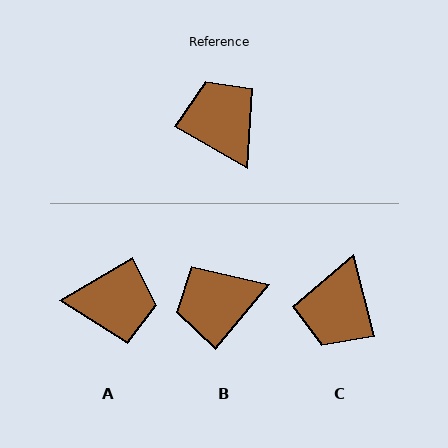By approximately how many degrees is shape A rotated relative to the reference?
Approximately 119 degrees clockwise.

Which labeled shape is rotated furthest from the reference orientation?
C, about 135 degrees away.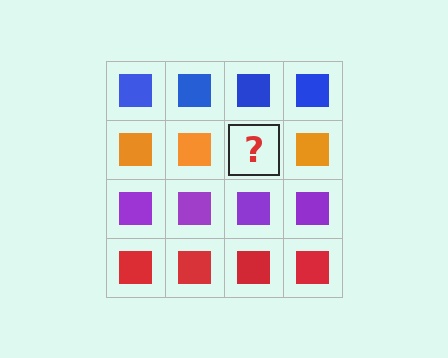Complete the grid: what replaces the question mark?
The question mark should be replaced with an orange square.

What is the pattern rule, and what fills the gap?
The rule is that each row has a consistent color. The gap should be filled with an orange square.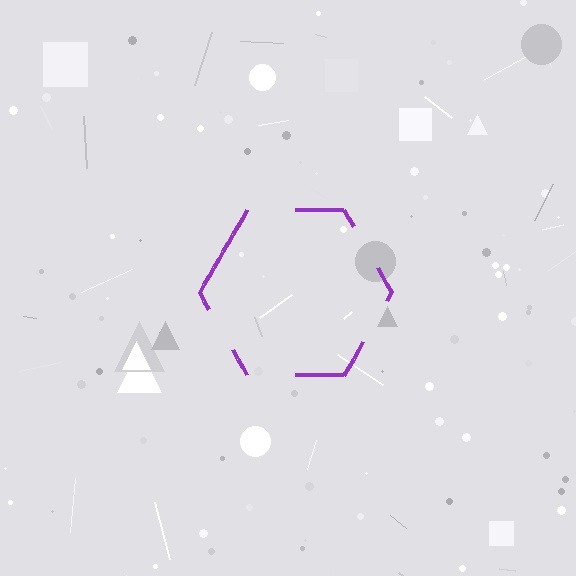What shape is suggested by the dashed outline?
The dashed outline suggests a hexagon.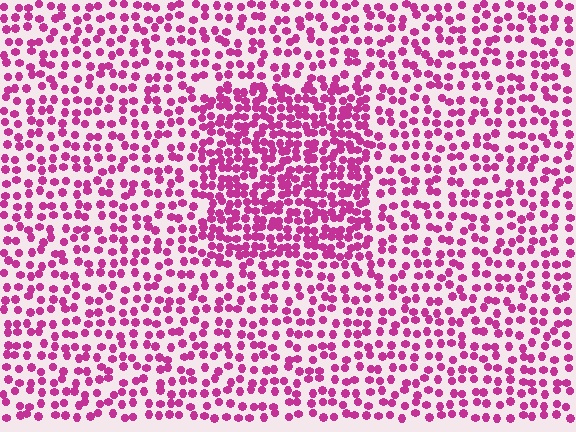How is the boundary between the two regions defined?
The boundary is defined by a change in element density (approximately 1.8x ratio). All elements are the same color, size, and shape.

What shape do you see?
I see a rectangle.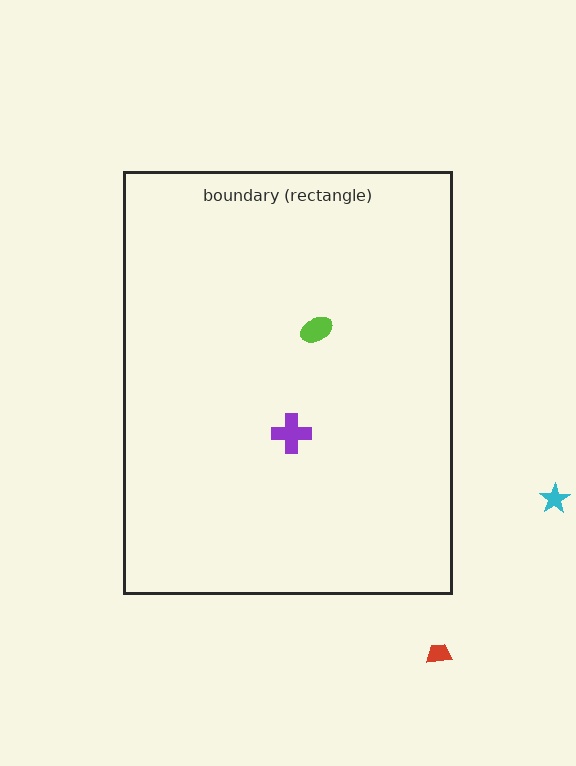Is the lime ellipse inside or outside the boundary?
Inside.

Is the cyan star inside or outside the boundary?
Outside.